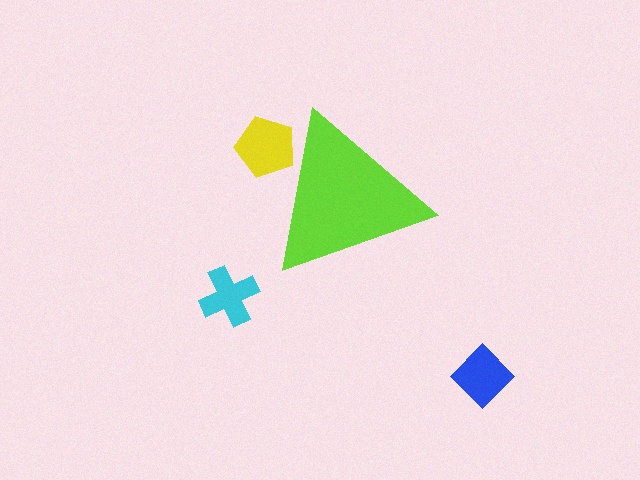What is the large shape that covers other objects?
A lime triangle.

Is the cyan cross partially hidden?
No, the cyan cross is fully visible.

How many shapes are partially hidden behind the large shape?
1 shape is partially hidden.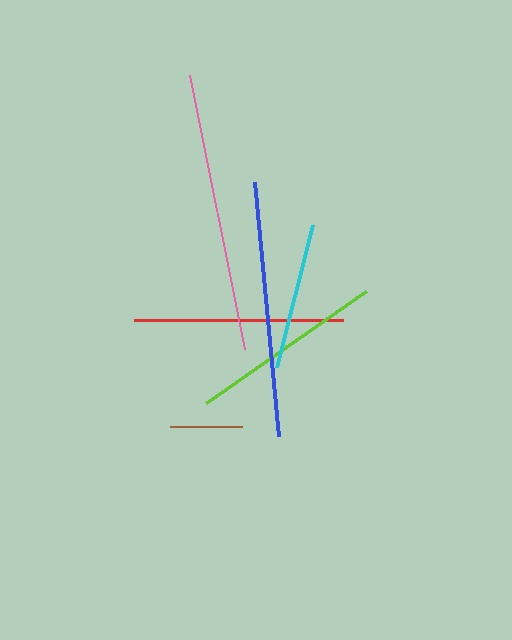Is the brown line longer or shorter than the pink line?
The pink line is longer than the brown line.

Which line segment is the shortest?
The brown line is the shortest at approximately 72 pixels.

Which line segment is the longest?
The pink line is the longest at approximately 280 pixels.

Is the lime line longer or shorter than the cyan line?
The lime line is longer than the cyan line.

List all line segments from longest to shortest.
From longest to shortest: pink, blue, red, lime, cyan, brown.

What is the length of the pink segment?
The pink segment is approximately 280 pixels long.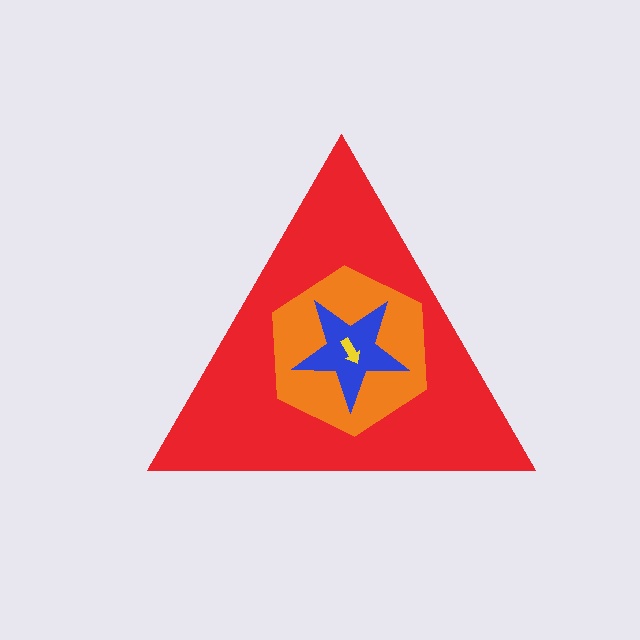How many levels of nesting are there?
4.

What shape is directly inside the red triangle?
The orange hexagon.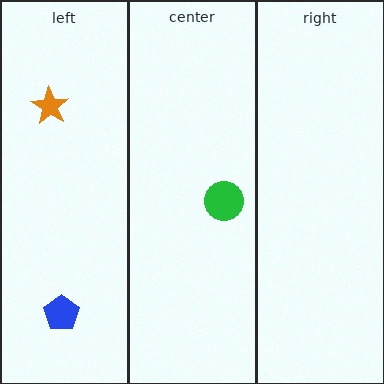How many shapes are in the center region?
1.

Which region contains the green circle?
The center region.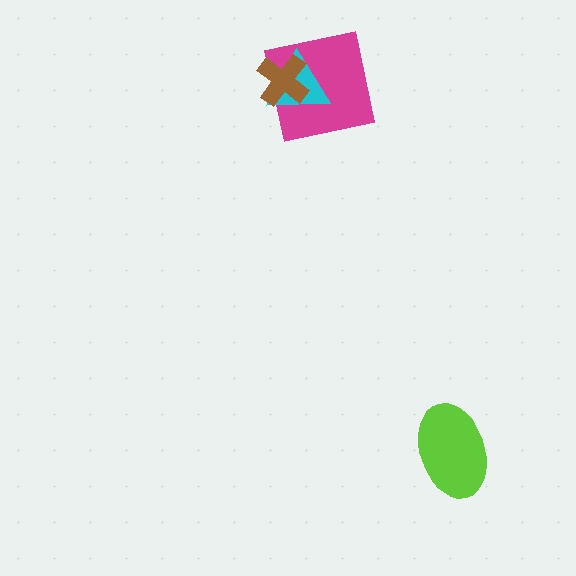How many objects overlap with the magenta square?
2 objects overlap with the magenta square.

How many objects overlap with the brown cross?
2 objects overlap with the brown cross.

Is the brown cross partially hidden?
No, no other shape covers it.